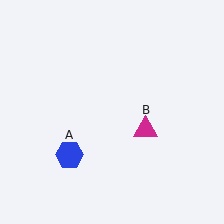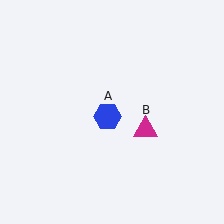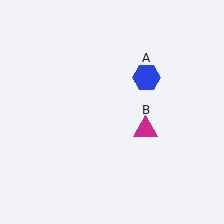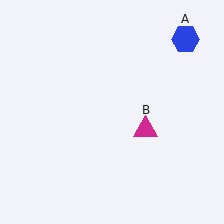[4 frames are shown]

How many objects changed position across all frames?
1 object changed position: blue hexagon (object A).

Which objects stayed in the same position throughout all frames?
Magenta triangle (object B) remained stationary.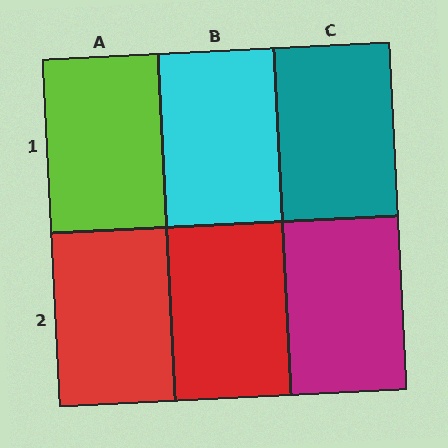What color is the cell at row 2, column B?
Red.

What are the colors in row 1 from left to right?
Lime, cyan, teal.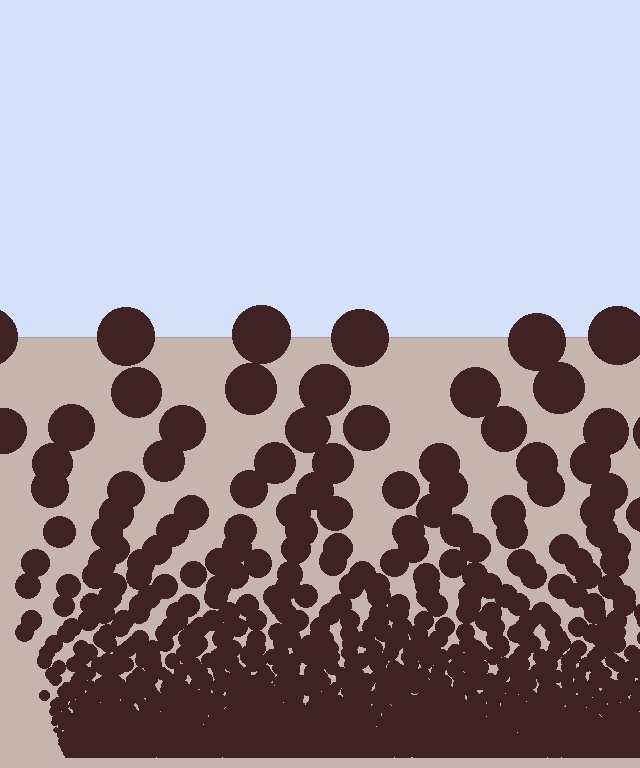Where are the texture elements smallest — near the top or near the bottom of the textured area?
Near the bottom.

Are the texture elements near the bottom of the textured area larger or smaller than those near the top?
Smaller. The gradient is inverted — elements near the bottom are smaller and denser.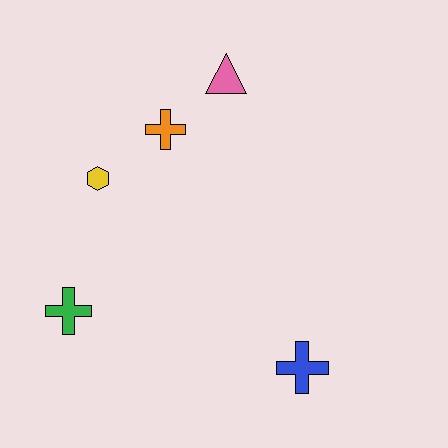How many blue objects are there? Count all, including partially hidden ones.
There is 1 blue object.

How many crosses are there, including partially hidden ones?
There are 3 crosses.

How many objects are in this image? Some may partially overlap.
There are 5 objects.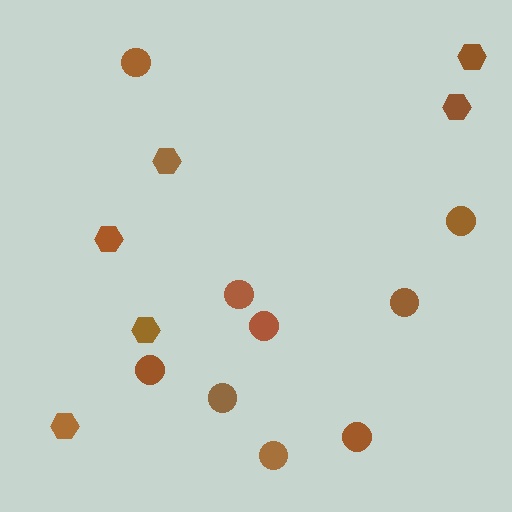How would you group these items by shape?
There are 2 groups: one group of circles (9) and one group of hexagons (6).